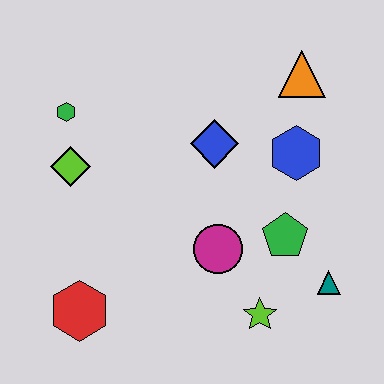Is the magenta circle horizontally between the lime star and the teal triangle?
No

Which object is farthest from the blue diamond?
The red hexagon is farthest from the blue diamond.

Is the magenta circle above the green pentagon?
No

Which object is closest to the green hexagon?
The lime diamond is closest to the green hexagon.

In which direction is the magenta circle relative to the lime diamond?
The magenta circle is to the right of the lime diamond.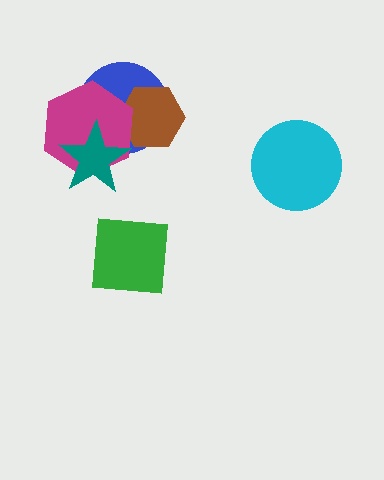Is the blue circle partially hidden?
Yes, it is partially covered by another shape.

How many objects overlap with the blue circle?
3 objects overlap with the blue circle.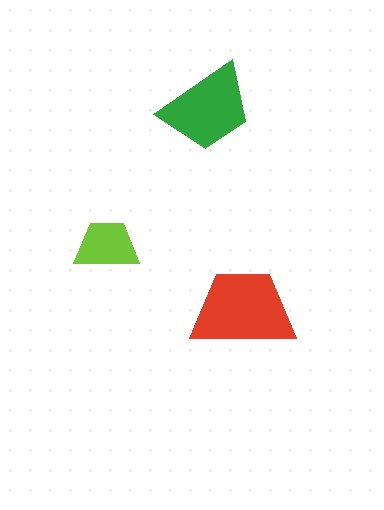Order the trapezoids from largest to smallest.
the red one, the green one, the lime one.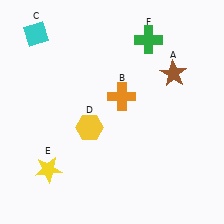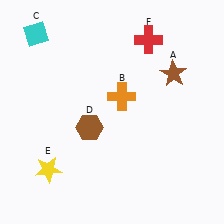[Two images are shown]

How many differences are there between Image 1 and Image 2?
There are 2 differences between the two images.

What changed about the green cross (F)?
In Image 1, F is green. In Image 2, it changed to red.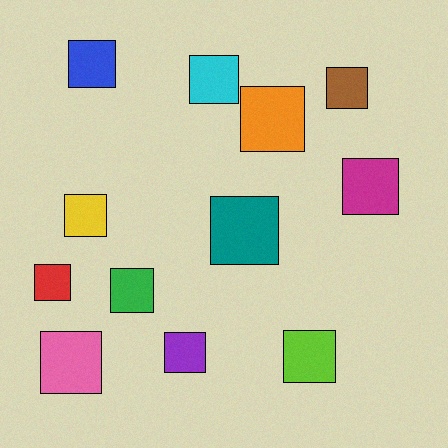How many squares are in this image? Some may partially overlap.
There are 12 squares.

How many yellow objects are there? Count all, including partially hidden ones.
There is 1 yellow object.